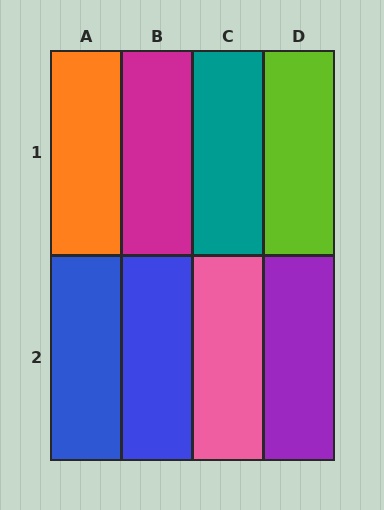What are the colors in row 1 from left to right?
Orange, magenta, teal, lime.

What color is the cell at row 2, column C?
Pink.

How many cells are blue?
2 cells are blue.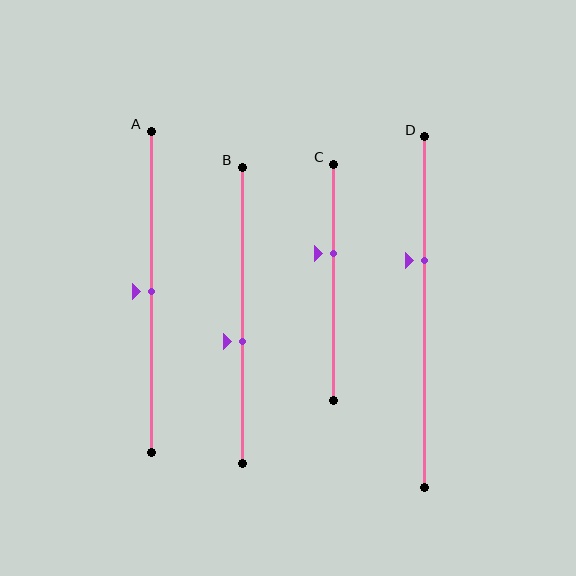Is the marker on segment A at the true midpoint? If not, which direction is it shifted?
Yes, the marker on segment A is at the true midpoint.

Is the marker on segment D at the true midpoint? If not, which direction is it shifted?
No, the marker on segment D is shifted upward by about 15% of the segment length.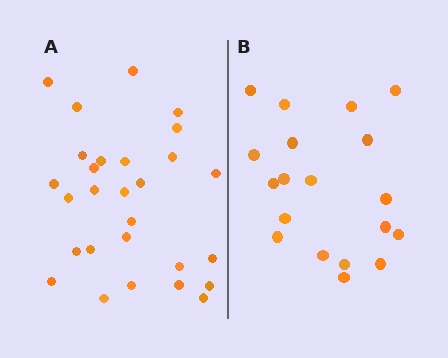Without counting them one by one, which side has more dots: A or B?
Region A (the left region) has more dots.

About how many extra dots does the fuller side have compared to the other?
Region A has roughly 8 or so more dots than region B.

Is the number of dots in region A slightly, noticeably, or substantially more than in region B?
Region A has substantially more. The ratio is roughly 1.5 to 1.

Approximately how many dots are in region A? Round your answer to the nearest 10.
About 30 dots. (The exact count is 28, which rounds to 30.)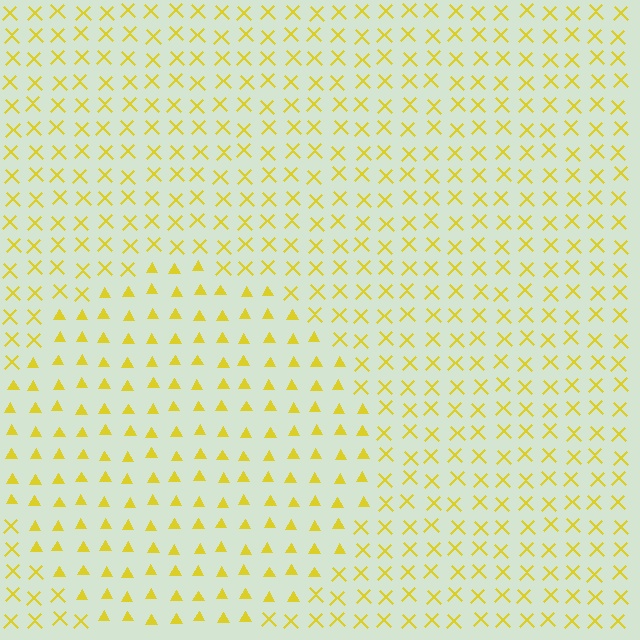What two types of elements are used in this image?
The image uses triangles inside the circle region and X marks outside it.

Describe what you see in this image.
The image is filled with small yellow elements arranged in a uniform grid. A circle-shaped region contains triangles, while the surrounding area contains X marks. The boundary is defined purely by the change in element shape.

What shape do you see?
I see a circle.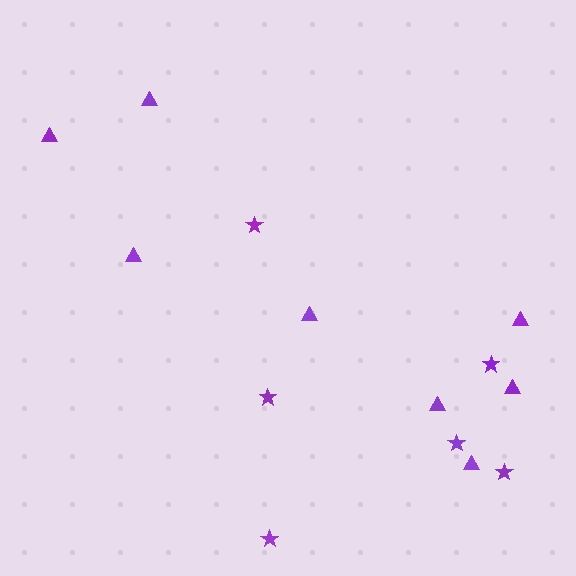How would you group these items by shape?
There are 2 groups: one group of triangles (8) and one group of stars (6).